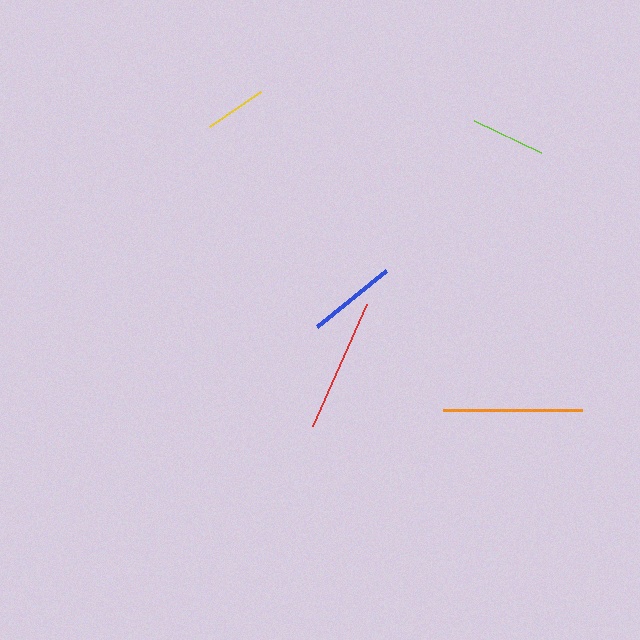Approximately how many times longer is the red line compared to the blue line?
The red line is approximately 1.5 times the length of the blue line.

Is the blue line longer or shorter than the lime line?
The blue line is longer than the lime line.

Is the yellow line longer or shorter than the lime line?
The lime line is longer than the yellow line.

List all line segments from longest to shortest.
From longest to shortest: orange, red, blue, lime, yellow.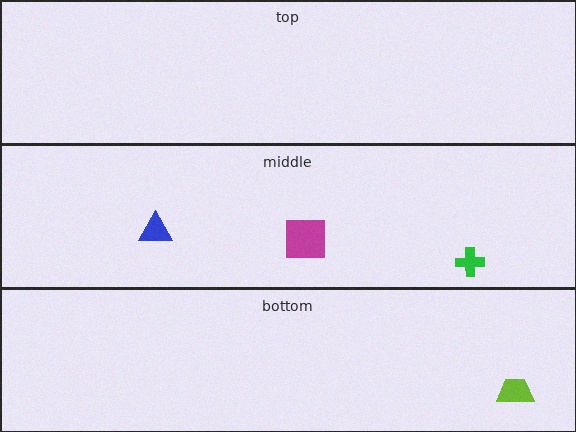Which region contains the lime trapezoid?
The bottom region.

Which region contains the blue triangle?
The middle region.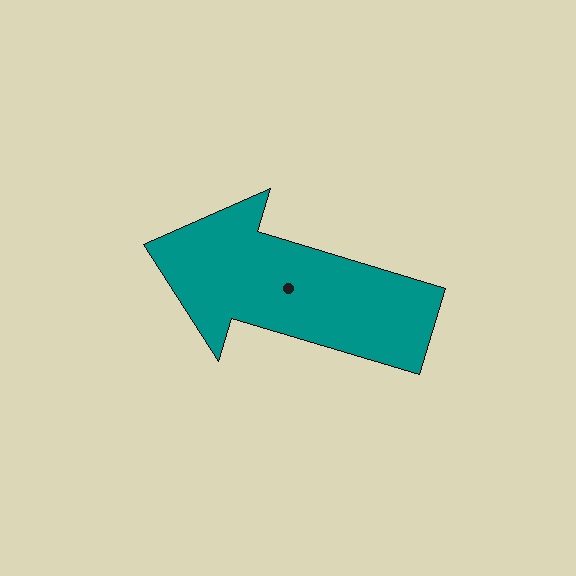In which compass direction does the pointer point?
West.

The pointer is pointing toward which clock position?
Roughly 10 o'clock.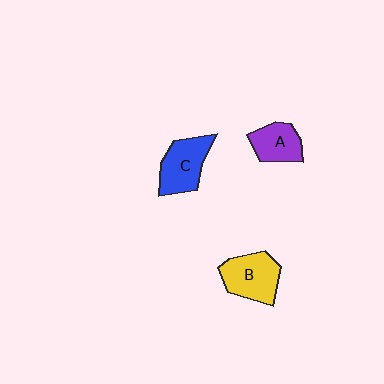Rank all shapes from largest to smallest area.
From largest to smallest: B (yellow), C (blue), A (purple).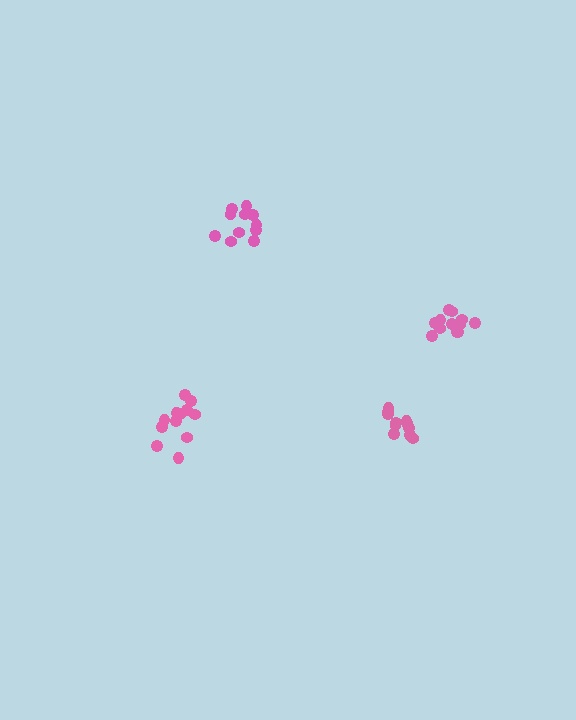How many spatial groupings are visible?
There are 4 spatial groupings.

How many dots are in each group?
Group 1: 12 dots, Group 2: 11 dots, Group 3: 12 dots, Group 4: 11 dots (46 total).